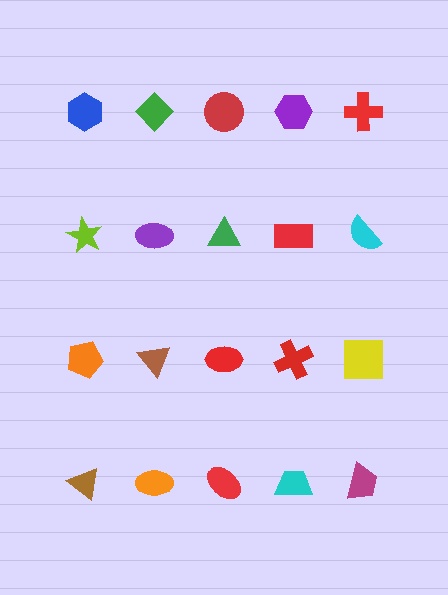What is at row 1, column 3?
A red circle.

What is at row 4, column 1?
A brown triangle.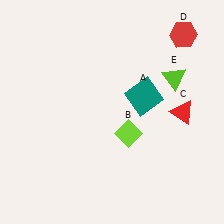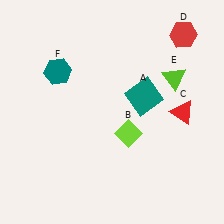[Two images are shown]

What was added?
A teal hexagon (F) was added in Image 2.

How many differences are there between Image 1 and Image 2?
There is 1 difference between the two images.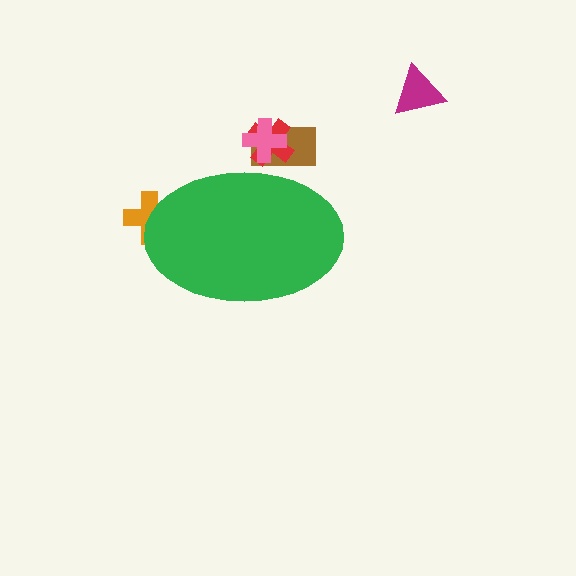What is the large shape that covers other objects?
A green ellipse.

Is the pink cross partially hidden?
Yes, the pink cross is partially hidden behind the green ellipse.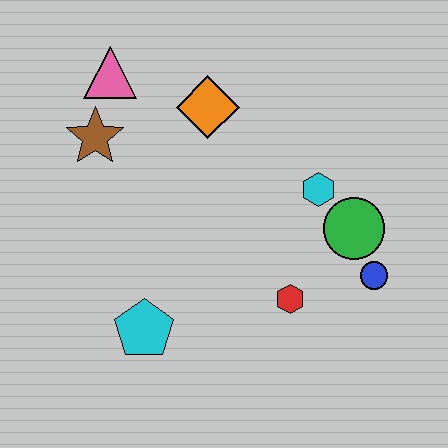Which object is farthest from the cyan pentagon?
The pink triangle is farthest from the cyan pentagon.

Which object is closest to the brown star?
The pink triangle is closest to the brown star.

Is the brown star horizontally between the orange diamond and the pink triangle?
No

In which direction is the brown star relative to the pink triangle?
The brown star is below the pink triangle.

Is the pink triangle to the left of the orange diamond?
Yes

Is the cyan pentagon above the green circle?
No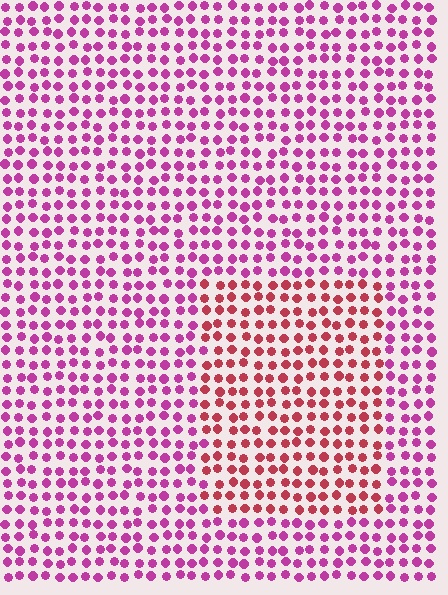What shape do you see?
I see a rectangle.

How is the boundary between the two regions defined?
The boundary is defined purely by a slight shift in hue (about 38 degrees). Spacing, size, and orientation are identical on both sides.